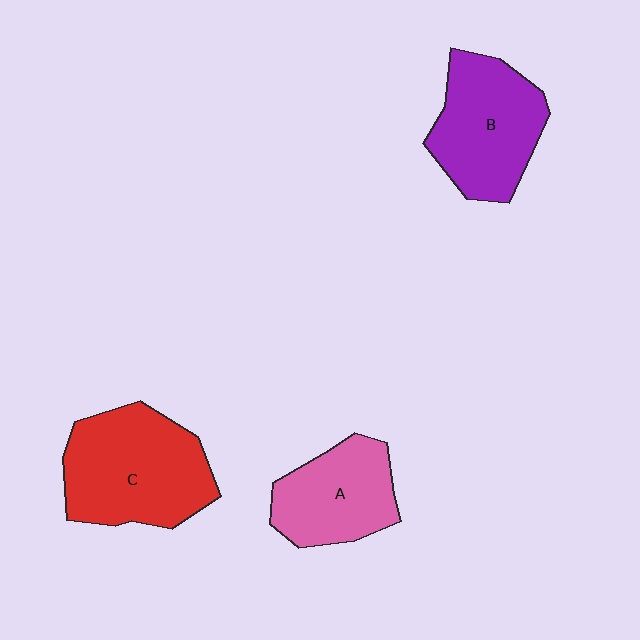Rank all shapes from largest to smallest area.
From largest to smallest: C (red), B (purple), A (pink).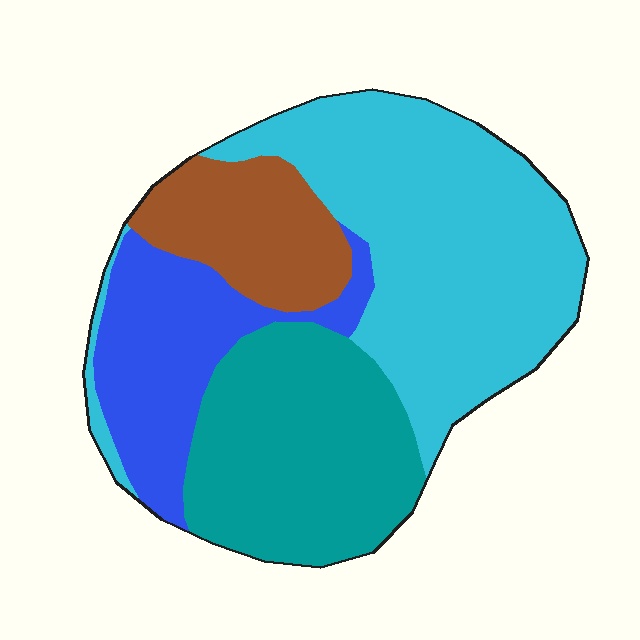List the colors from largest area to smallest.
From largest to smallest: cyan, teal, blue, brown.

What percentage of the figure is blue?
Blue covers around 20% of the figure.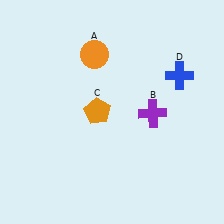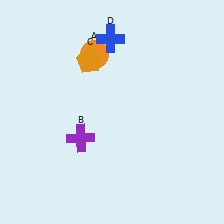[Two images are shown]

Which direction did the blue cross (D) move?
The blue cross (D) moved left.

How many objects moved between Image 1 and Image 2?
3 objects moved between the two images.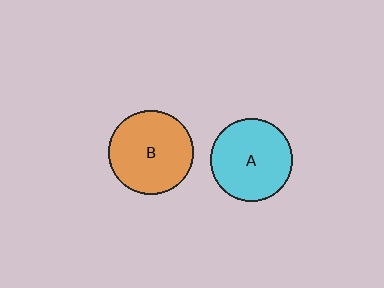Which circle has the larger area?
Circle B (orange).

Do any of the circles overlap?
No, none of the circles overlap.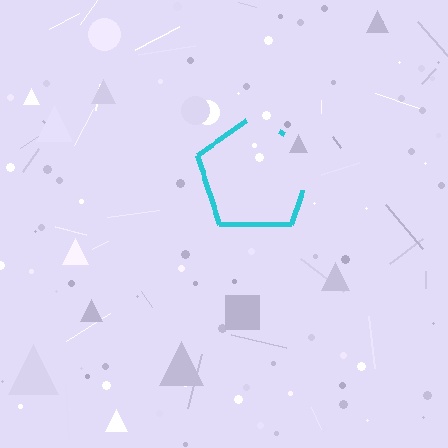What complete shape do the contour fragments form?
The contour fragments form a pentagon.